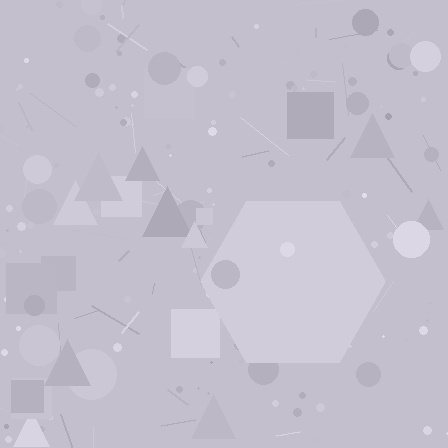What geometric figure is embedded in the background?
A hexagon is embedded in the background.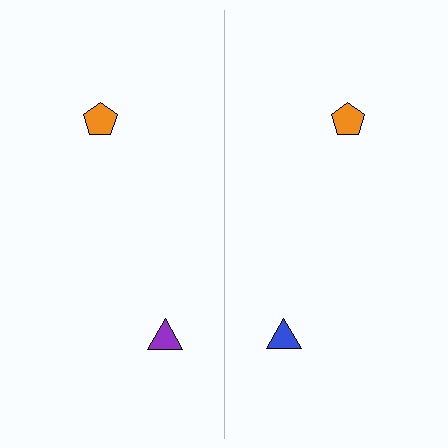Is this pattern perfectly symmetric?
No, the pattern is not perfectly symmetric. The blue triangle on the right side breaks the symmetry — its mirror counterpart is purple.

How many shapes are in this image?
There are 4 shapes in this image.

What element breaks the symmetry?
The blue triangle on the right side breaks the symmetry — its mirror counterpart is purple.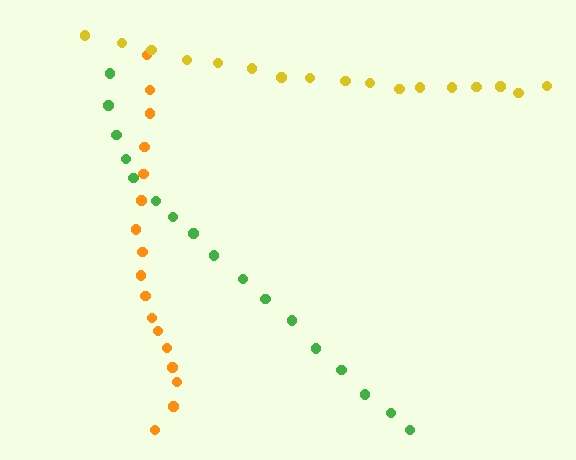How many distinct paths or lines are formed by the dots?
There are 3 distinct paths.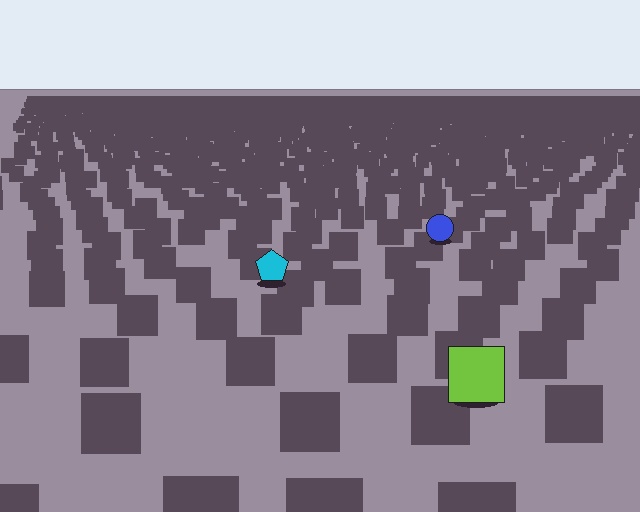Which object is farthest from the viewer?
The blue circle is farthest from the viewer. It appears smaller and the ground texture around it is denser.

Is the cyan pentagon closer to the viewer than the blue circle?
Yes. The cyan pentagon is closer — you can tell from the texture gradient: the ground texture is coarser near it.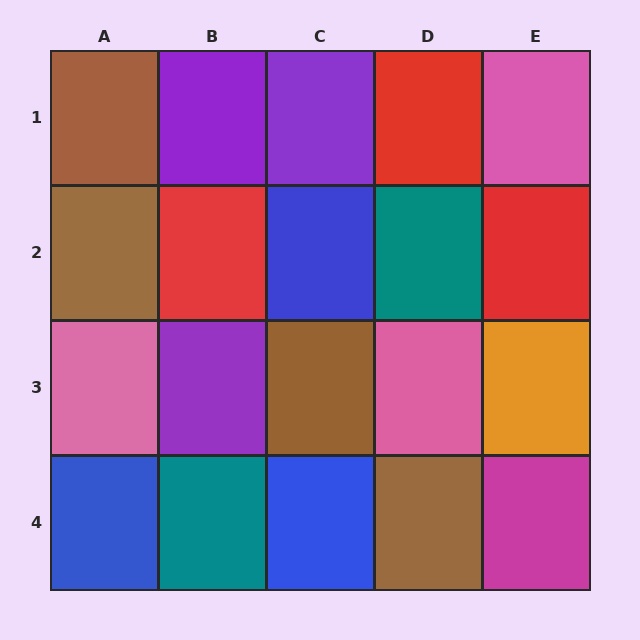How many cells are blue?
3 cells are blue.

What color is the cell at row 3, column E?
Orange.